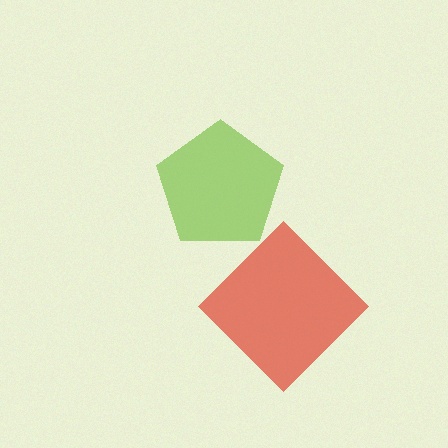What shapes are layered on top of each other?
The layered shapes are: a red diamond, a lime pentagon.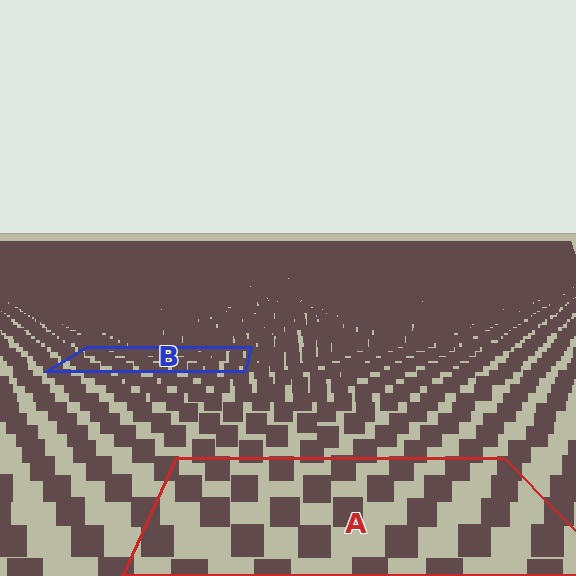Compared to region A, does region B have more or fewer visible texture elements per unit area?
Region B has more texture elements per unit area — they are packed more densely because it is farther away.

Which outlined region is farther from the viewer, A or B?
Region B is farther from the viewer — the texture elements inside it appear smaller and more densely packed.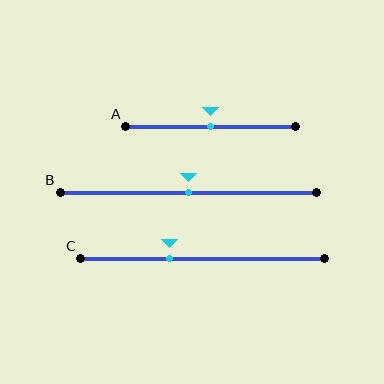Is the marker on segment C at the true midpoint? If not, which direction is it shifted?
No, the marker on segment C is shifted to the left by about 14% of the segment length.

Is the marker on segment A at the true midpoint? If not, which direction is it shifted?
Yes, the marker on segment A is at the true midpoint.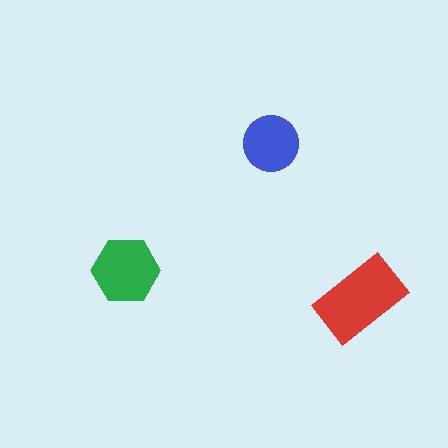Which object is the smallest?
The blue circle.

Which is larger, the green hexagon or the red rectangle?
The red rectangle.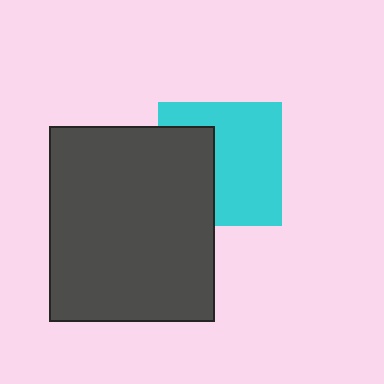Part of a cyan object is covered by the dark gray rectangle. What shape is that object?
It is a square.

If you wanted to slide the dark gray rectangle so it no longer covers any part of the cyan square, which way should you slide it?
Slide it left — that is the most direct way to separate the two shapes.